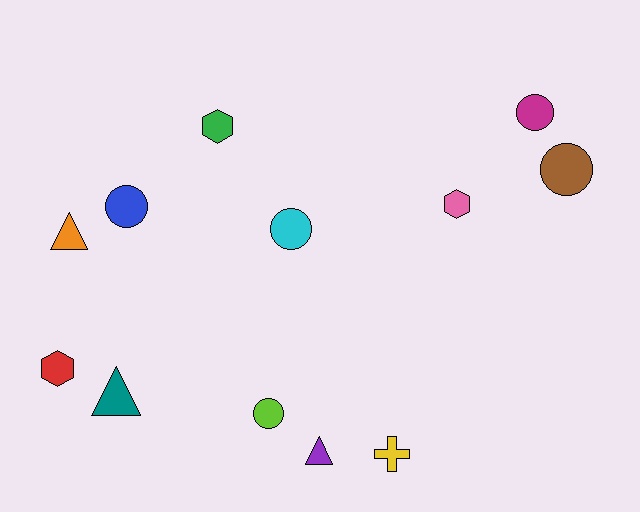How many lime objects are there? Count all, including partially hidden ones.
There is 1 lime object.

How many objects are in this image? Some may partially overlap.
There are 12 objects.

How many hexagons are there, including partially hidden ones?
There are 3 hexagons.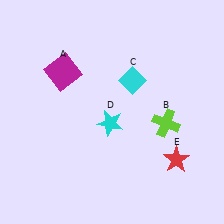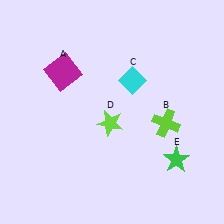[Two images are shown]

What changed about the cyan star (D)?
In Image 1, D is cyan. In Image 2, it changed to lime.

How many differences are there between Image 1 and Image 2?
There are 2 differences between the two images.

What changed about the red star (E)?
In Image 1, E is red. In Image 2, it changed to green.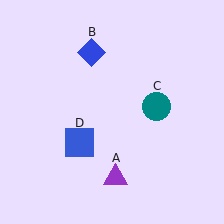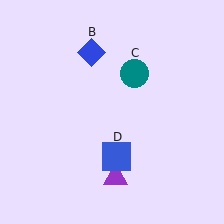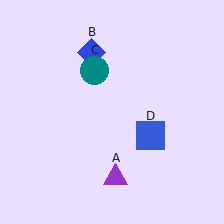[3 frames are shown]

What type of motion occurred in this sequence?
The teal circle (object C), blue square (object D) rotated counterclockwise around the center of the scene.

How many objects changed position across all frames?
2 objects changed position: teal circle (object C), blue square (object D).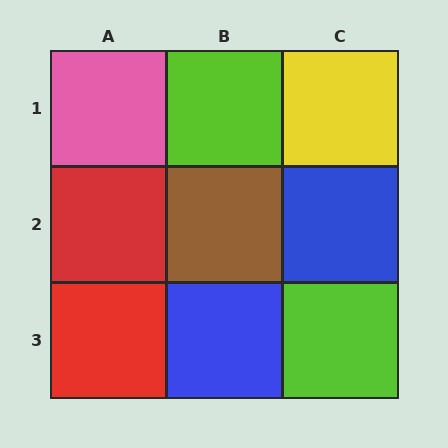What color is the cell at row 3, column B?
Blue.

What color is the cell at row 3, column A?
Red.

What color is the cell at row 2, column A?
Red.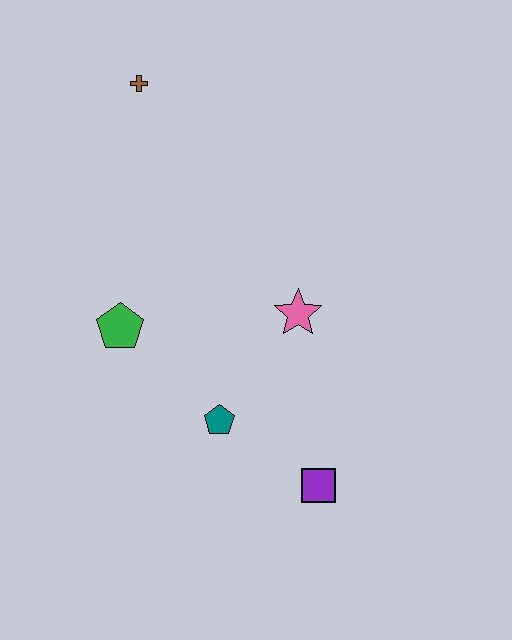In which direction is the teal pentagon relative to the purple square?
The teal pentagon is to the left of the purple square.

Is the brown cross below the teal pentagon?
No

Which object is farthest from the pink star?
The brown cross is farthest from the pink star.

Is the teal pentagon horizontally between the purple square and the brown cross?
Yes